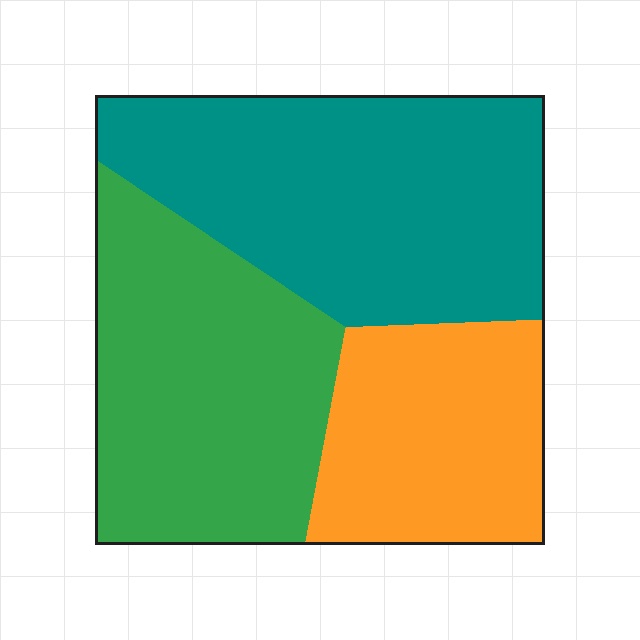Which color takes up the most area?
Teal, at roughly 40%.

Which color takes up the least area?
Orange, at roughly 25%.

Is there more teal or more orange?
Teal.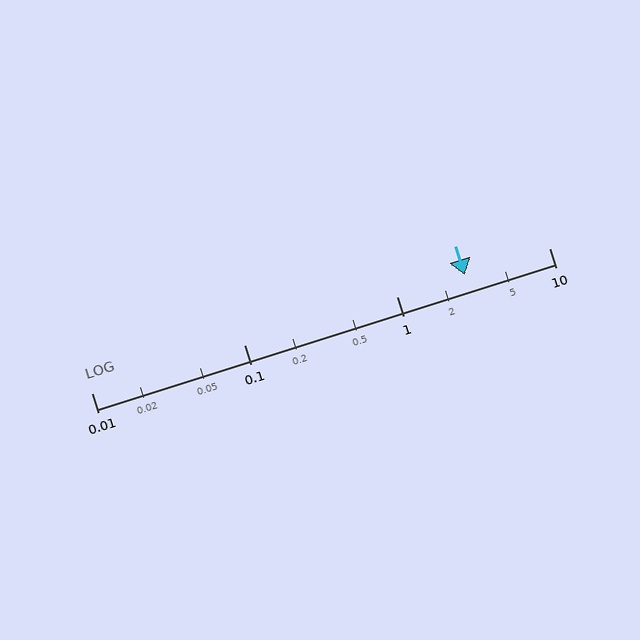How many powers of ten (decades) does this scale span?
The scale spans 3 decades, from 0.01 to 10.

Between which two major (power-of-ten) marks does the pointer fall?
The pointer is between 1 and 10.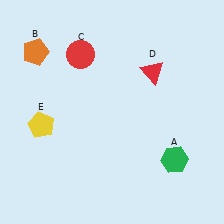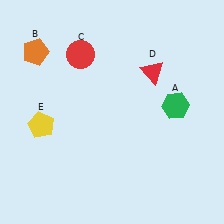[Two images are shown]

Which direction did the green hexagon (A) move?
The green hexagon (A) moved up.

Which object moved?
The green hexagon (A) moved up.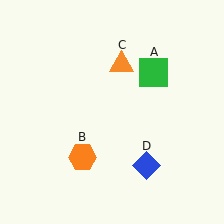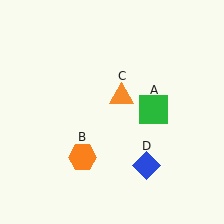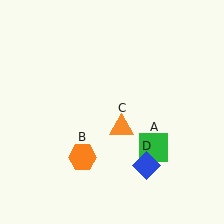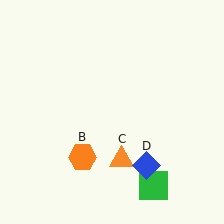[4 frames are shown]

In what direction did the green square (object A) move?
The green square (object A) moved down.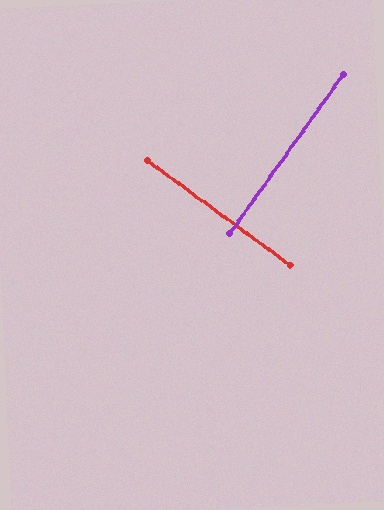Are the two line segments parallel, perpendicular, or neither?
Perpendicular — they meet at approximately 89°.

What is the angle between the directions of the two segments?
Approximately 89 degrees.